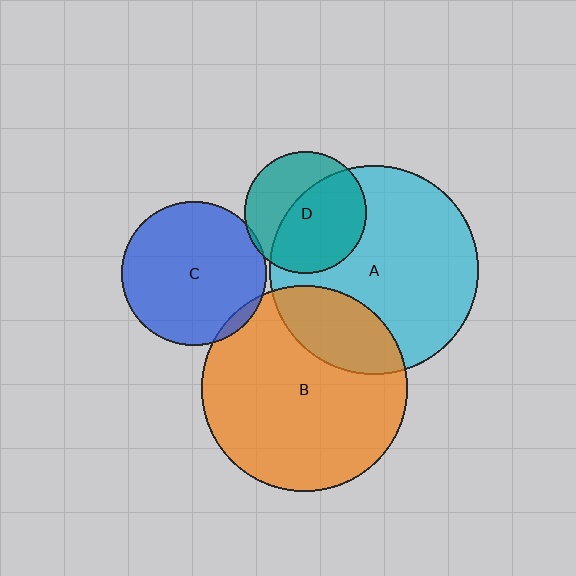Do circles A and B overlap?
Yes.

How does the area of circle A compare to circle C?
Approximately 2.1 times.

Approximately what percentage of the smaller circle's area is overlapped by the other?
Approximately 25%.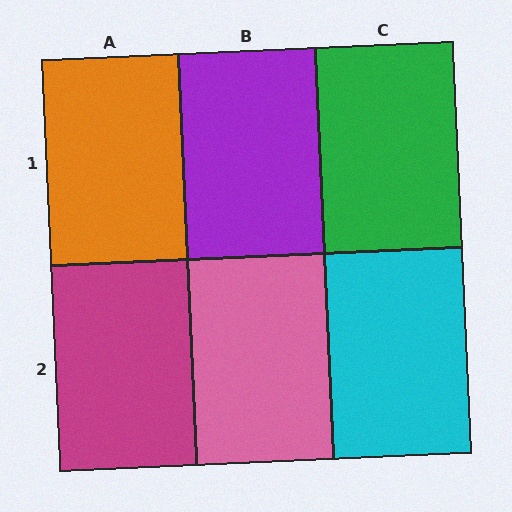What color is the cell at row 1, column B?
Purple.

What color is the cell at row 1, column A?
Orange.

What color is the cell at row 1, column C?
Green.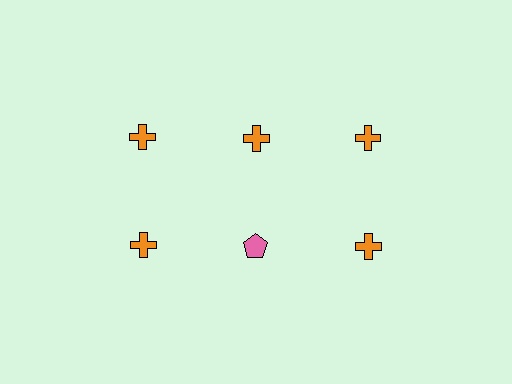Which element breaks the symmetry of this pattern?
The pink pentagon in the second row, second from left column breaks the symmetry. All other shapes are orange crosses.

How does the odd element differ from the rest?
It differs in both color (pink instead of orange) and shape (pentagon instead of cross).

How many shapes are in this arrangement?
There are 6 shapes arranged in a grid pattern.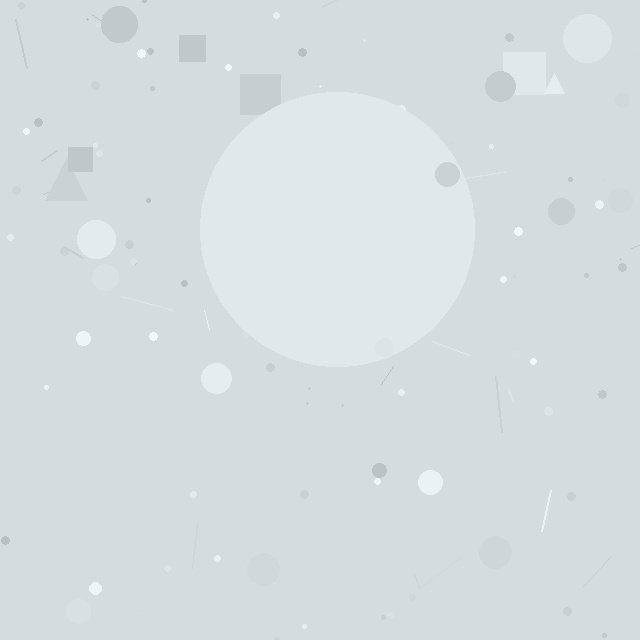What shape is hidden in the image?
A circle is hidden in the image.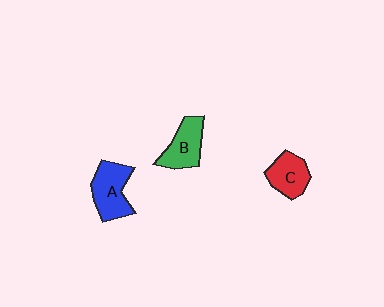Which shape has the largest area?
Shape A (blue).